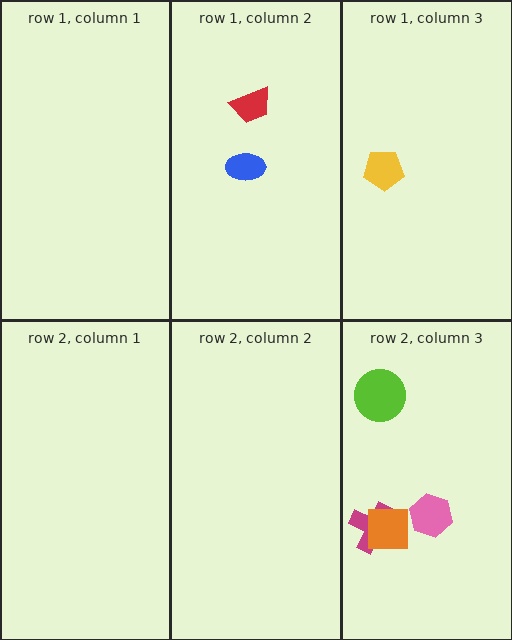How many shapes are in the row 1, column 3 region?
1.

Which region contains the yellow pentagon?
The row 1, column 3 region.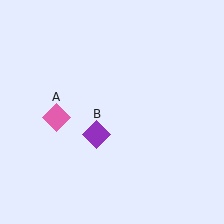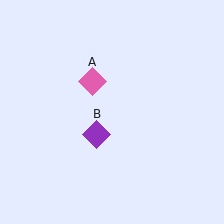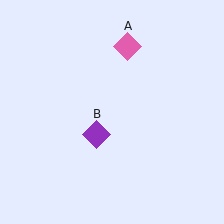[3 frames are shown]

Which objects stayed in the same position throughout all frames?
Purple diamond (object B) remained stationary.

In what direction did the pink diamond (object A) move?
The pink diamond (object A) moved up and to the right.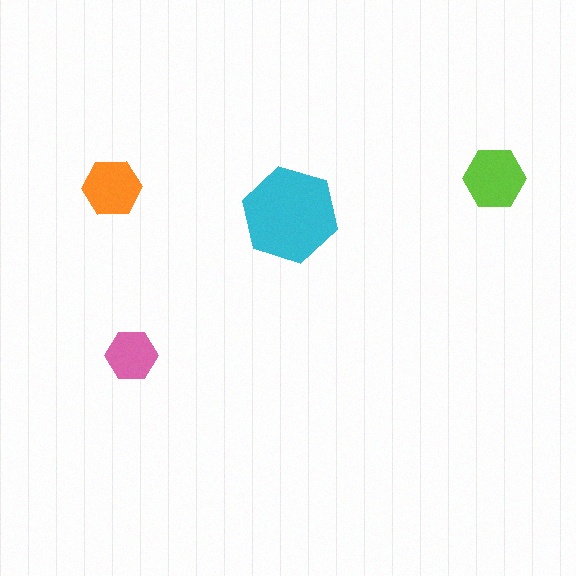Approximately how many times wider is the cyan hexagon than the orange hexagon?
About 1.5 times wider.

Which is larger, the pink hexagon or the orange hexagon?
The orange one.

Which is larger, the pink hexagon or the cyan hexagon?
The cyan one.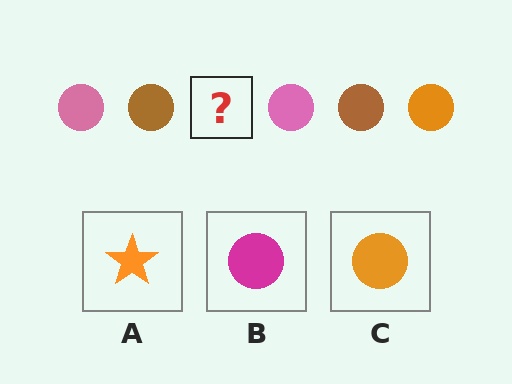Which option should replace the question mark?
Option C.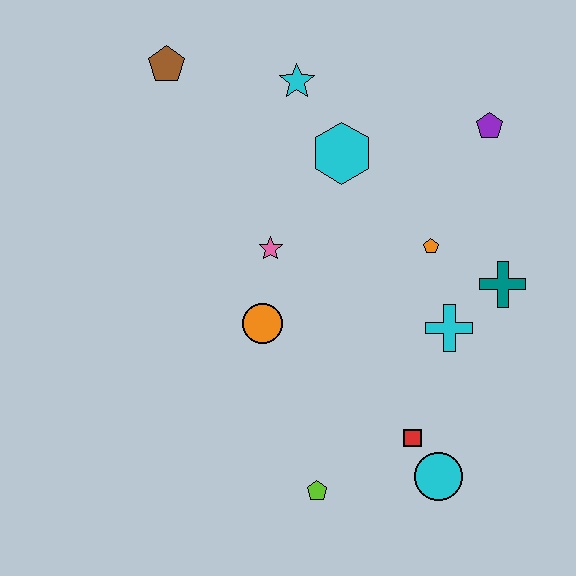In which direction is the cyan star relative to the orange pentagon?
The cyan star is above the orange pentagon.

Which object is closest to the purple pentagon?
The orange pentagon is closest to the purple pentagon.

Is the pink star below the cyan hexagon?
Yes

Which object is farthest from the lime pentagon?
The brown pentagon is farthest from the lime pentagon.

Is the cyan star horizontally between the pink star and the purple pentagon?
Yes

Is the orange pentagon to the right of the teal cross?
No